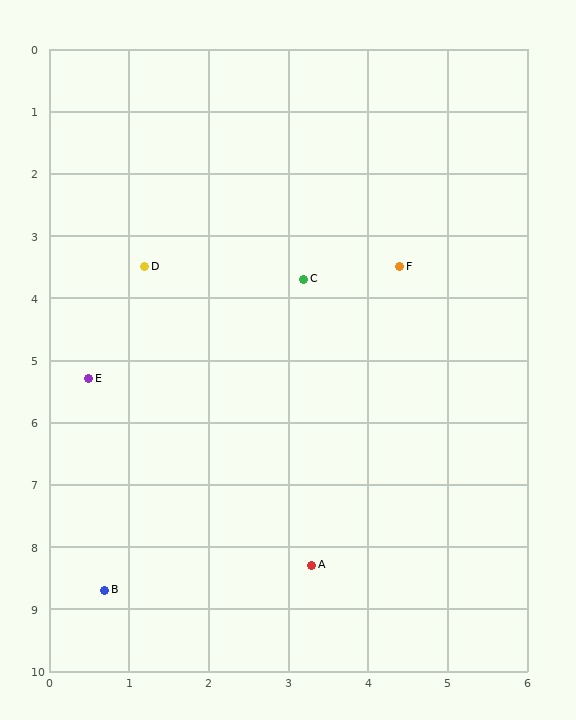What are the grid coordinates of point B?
Point B is at approximately (0.7, 8.7).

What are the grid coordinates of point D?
Point D is at approximately (1.2, 3.5).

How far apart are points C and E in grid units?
Points C and E are about 3.1 grid units apart.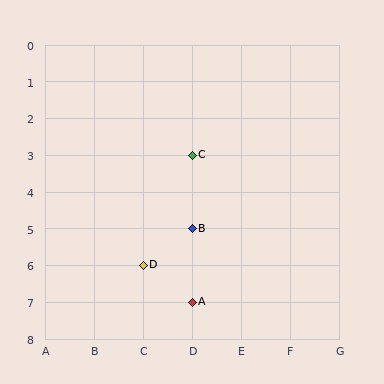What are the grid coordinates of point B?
Point B is at grid coordinates (D, 5).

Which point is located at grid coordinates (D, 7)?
Point A is at (D, 7).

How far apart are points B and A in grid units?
Points B and A are 2 rows apart.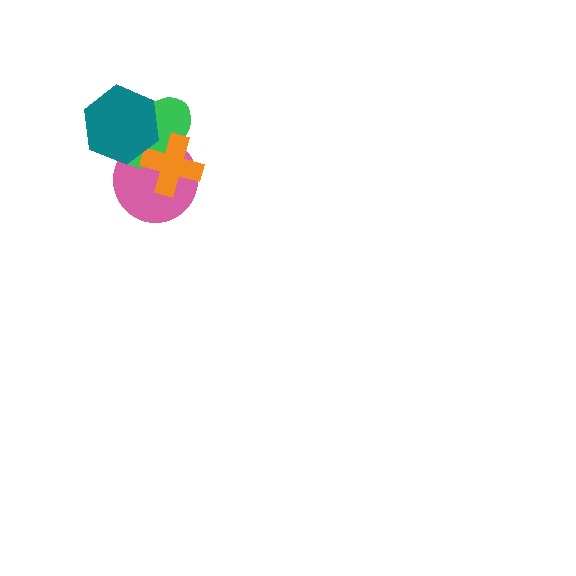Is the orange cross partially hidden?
No, no other shape covers it.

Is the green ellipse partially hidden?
Yes, it is partially covered by another shape.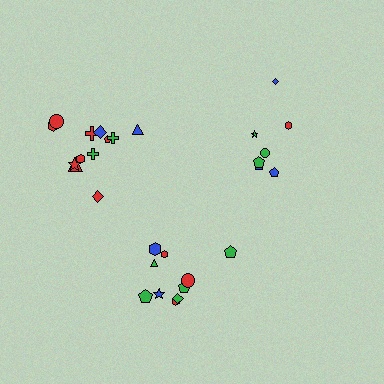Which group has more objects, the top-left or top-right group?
The top-left group.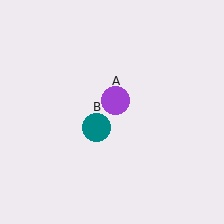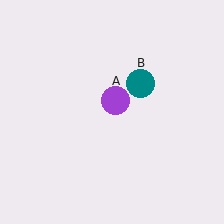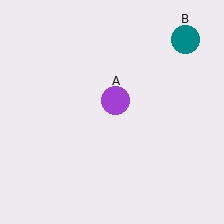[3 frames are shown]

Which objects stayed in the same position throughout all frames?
Purple circle (object A) remained stationary.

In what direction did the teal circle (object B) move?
The teal circle (object B) moved up and to the right.